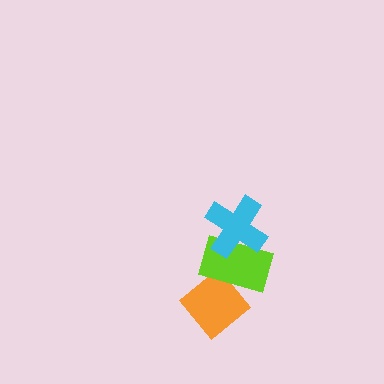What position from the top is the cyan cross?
The cyan cross is 1st from the top.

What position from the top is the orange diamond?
The orange diamond is 3rd from the top.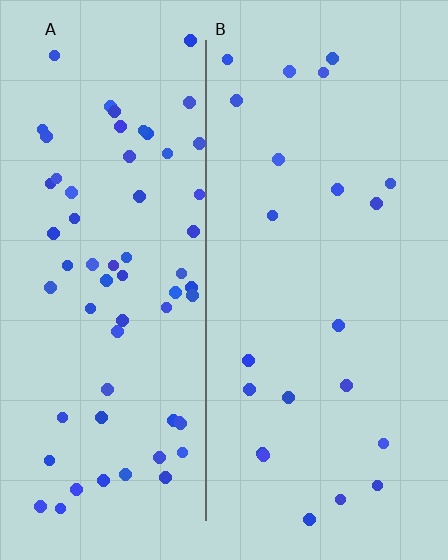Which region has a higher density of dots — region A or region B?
A (the left).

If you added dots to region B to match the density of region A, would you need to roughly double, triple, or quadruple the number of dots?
Approximately triple.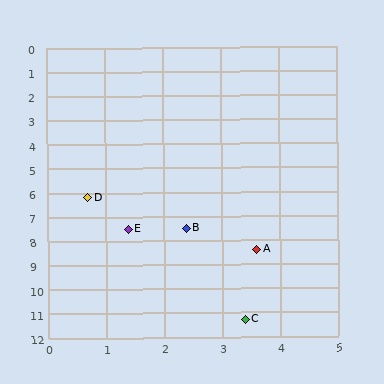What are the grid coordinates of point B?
Point B is at approximately (2.4, 7.5).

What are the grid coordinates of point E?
Point E is at approximately (1.4, 7.5).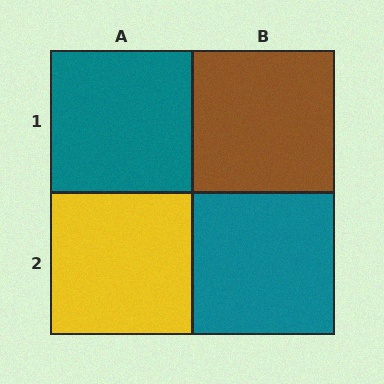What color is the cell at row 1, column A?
Teal.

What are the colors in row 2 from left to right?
Yellow, teal.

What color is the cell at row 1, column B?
Brown.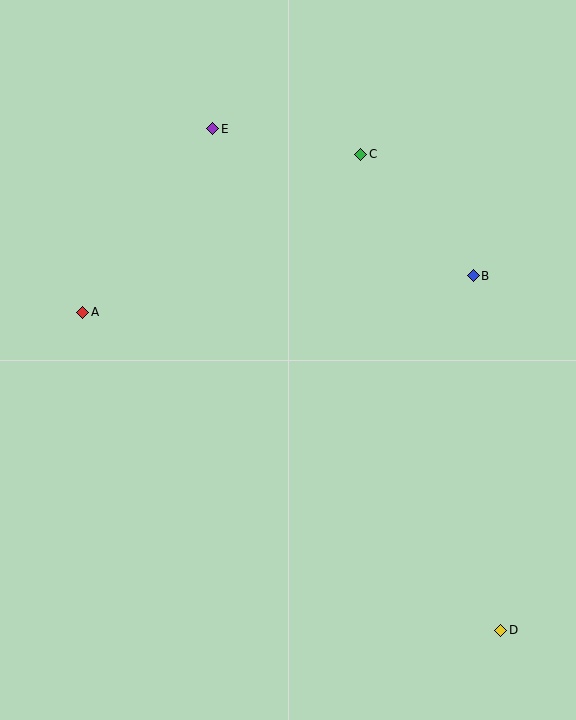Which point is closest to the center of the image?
Point B at (473, 276) is closest to the center.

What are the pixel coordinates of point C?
Point C is at (361, 154).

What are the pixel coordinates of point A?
Point A is at (83, 312).